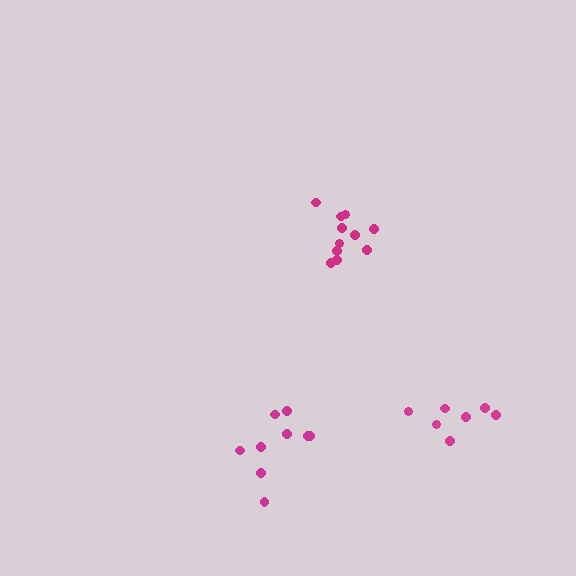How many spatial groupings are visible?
There are 3 spatial groupings.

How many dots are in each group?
Group 1: 11 dots, Group 2: 7 dots, Group 3: 9 dots (27 total).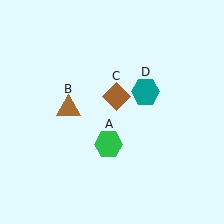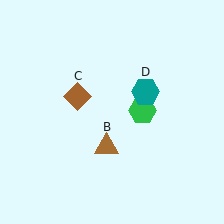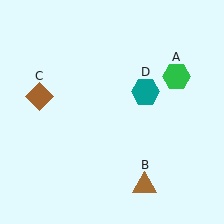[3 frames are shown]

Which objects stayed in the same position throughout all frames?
Teal hexagon (object D) remained stationary.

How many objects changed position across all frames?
3 objects changed position: green hexagon (object A), brown triangle (object B), brown diamond (object C).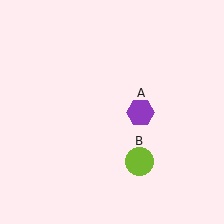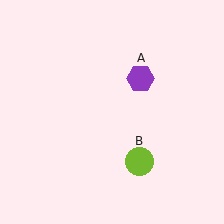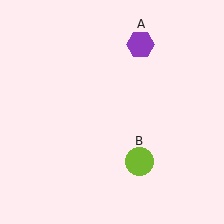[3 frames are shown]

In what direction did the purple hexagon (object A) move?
The purple hexagon (object A) moved up.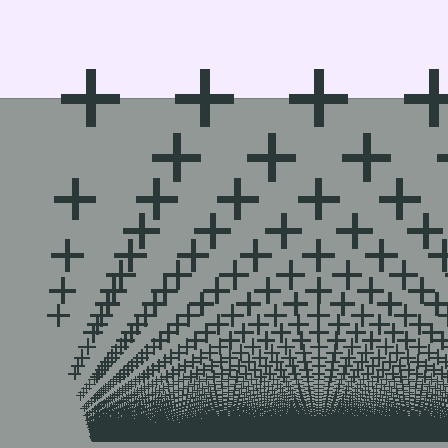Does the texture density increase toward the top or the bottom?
Density increases toward the bottom.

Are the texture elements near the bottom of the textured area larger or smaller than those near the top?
Smaller. The gradient is inverted — elements near the bottom are smaller and denser.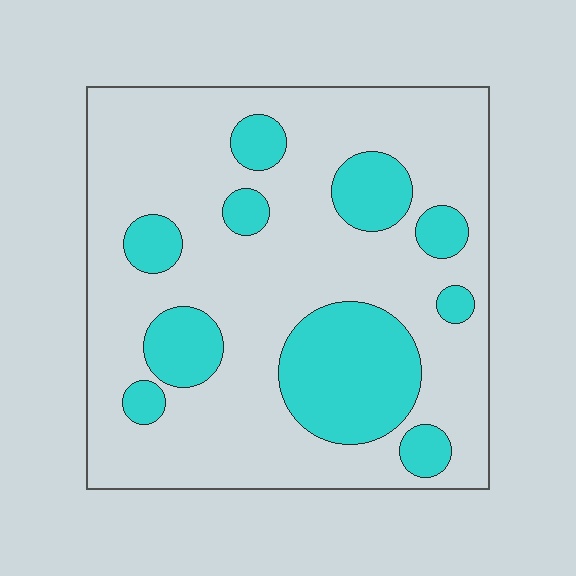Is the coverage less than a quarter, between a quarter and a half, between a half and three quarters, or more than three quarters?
Between a quarter and a half.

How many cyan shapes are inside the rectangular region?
10.